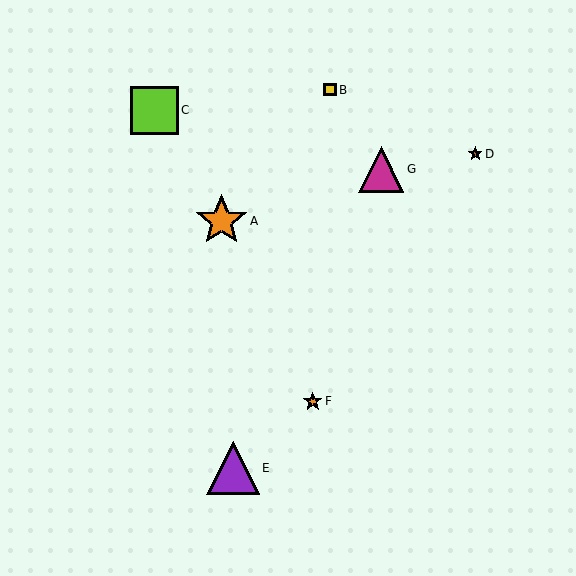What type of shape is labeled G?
Shape G is a magenta triangle.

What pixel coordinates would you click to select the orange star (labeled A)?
Click at (222, 221) to select the orange star A.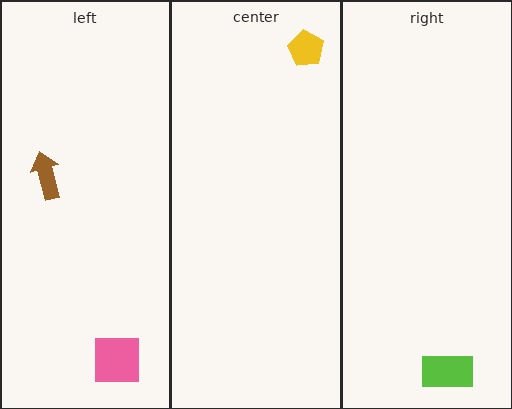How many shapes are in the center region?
1.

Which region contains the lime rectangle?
The right region.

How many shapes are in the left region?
2.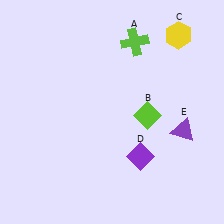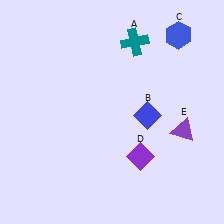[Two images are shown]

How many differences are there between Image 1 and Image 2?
There are 3 differences between the two images.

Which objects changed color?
A changed from lime to teal. B changed from lime to blue. C changed from yellow to blue.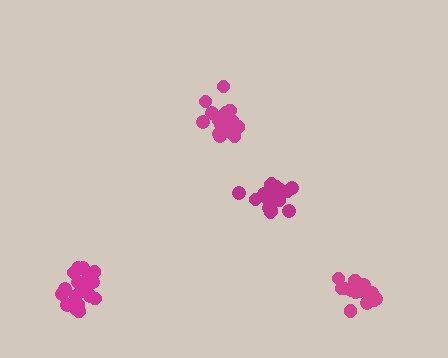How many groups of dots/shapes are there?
There are 4 groups.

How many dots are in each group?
Group 1: 20 dots, Group 2: 19 dots, Group 3: 15 dots, Group 4: 20 dots (74 total).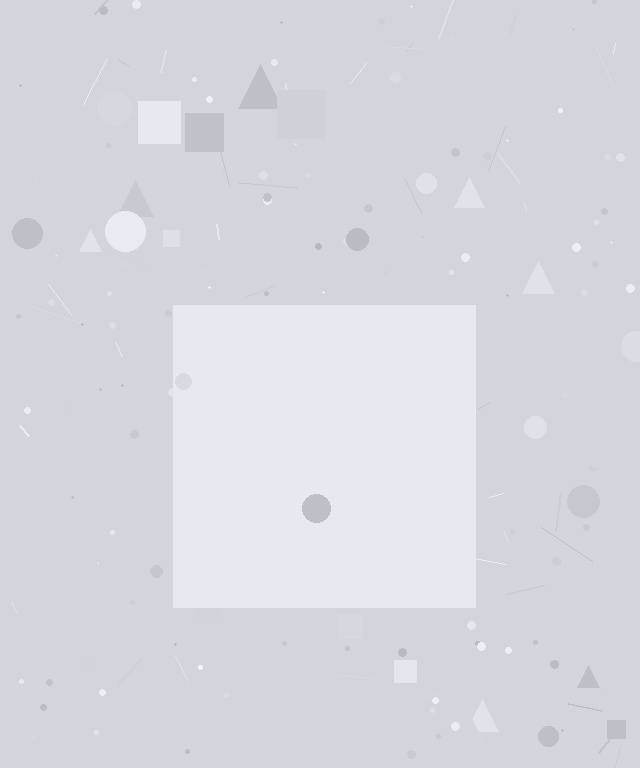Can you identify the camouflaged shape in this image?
The camouflaged shape is a square.